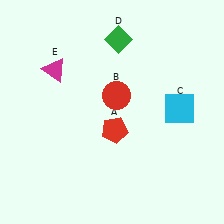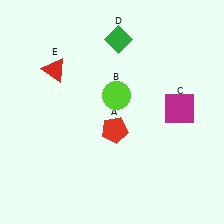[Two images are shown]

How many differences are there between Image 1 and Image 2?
There are 3 differences between the two images.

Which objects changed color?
B changed from red to lime. C changed from cyan to magenta. E changed from magenta to red.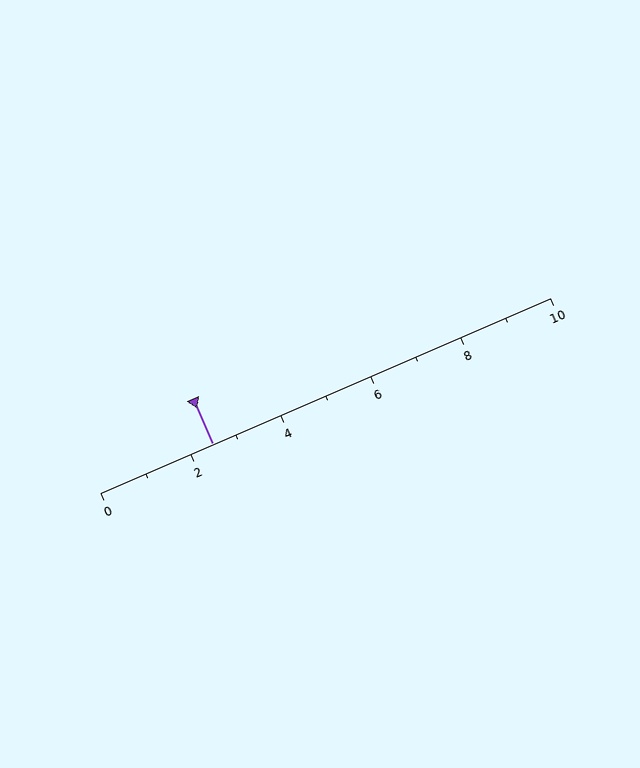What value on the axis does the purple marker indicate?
The marker indicates approximately 2.5.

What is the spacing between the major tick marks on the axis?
The major ticks are spaced 2 apart.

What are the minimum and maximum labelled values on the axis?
The axis runs from 0 to 10.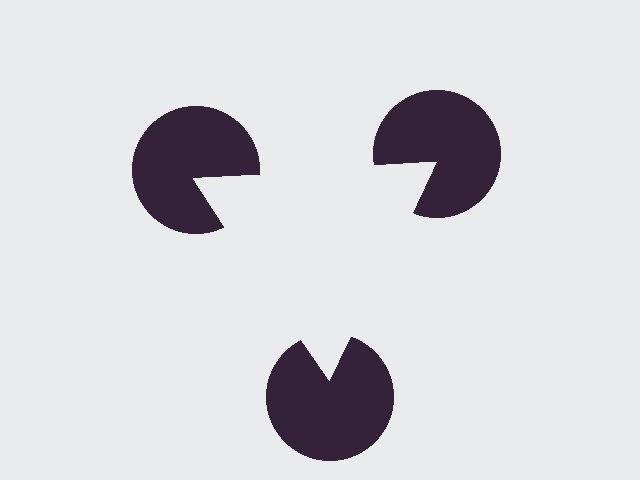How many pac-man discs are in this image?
There are 3 — one at each vertex of the illusory triangle.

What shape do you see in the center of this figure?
An illusory triangle — its edges are inferred from the aligned wedge cuts in the pac-man discs, not physically drawn.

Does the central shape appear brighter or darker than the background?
It typically appears slightly brighter than the background, even though no actual brightness change is drawn.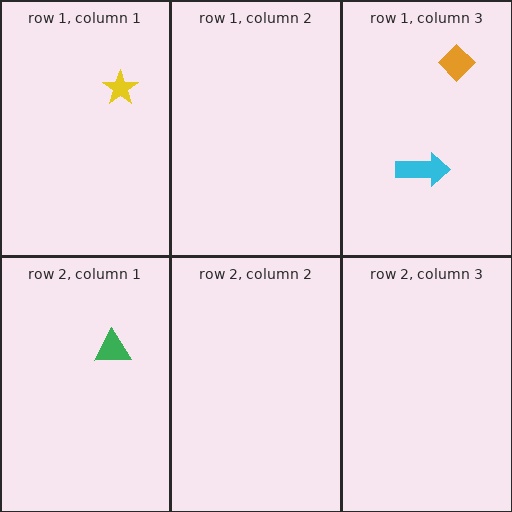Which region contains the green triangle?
The row 2, column 1 region.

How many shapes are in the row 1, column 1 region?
1.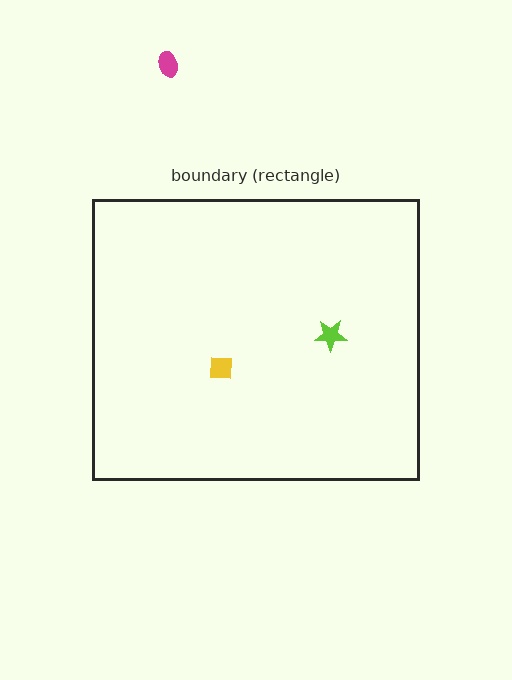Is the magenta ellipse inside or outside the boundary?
Outside.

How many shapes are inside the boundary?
2 inside, 1 outside.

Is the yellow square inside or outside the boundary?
Inside.